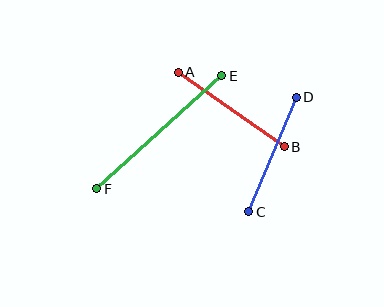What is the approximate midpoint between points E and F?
The midpoint is at approximately (159, 132) pixels.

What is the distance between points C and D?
The distance is approximately 124 pixels.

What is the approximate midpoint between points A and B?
The midpoint is at approximately (231, 110) pixels.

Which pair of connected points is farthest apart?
Points E and F are farthest apart.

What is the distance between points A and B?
The distance is approximately 130 pixels.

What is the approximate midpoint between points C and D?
The midpoint is at approximately (272, 154) pixels.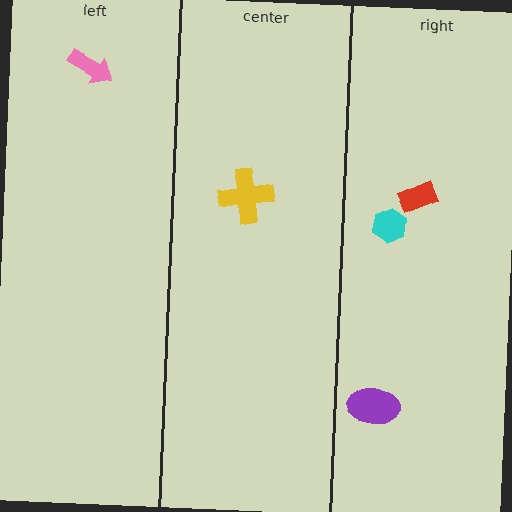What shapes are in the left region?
The pink arrow.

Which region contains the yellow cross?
The center region.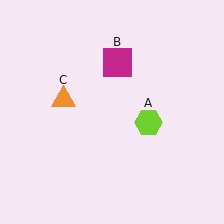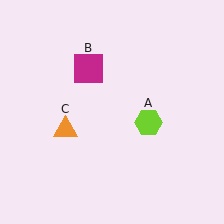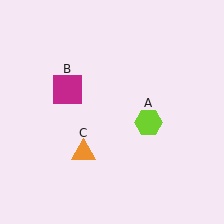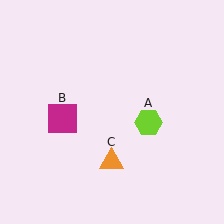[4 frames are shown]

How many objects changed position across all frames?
2 objects changed position: magenta square (object B), orange triangle (object C).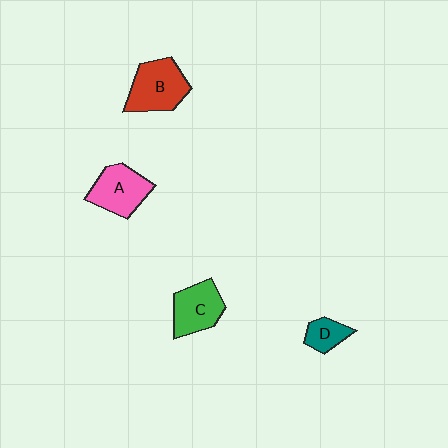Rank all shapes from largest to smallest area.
From largest to smallest: B (red), A (pink), C (green), D (teal).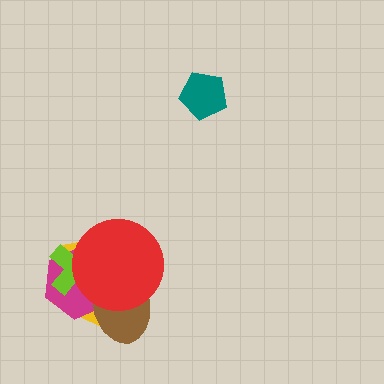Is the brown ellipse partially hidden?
Yes, it is partially covered by another shape.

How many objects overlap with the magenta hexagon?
4 objects overlap with the magenta hexagon.